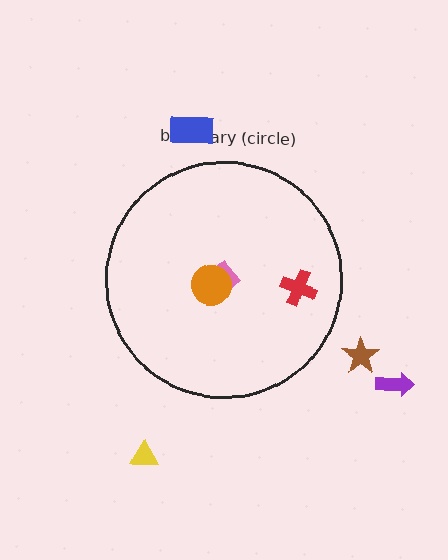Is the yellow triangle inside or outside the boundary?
Outside.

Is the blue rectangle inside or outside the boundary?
Outside.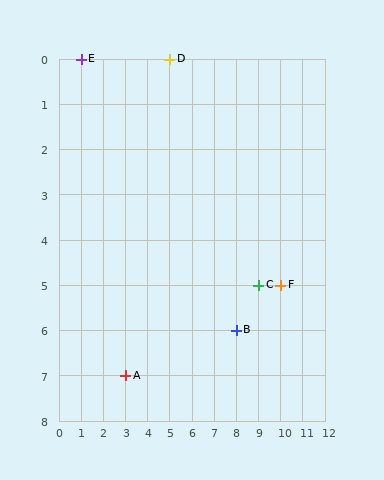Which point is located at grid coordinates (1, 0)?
Point E is at (1, 0).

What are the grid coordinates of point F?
Point F is at grid coordinates (10, 5).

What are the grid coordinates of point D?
Point D is at grid coordinates (5, 0).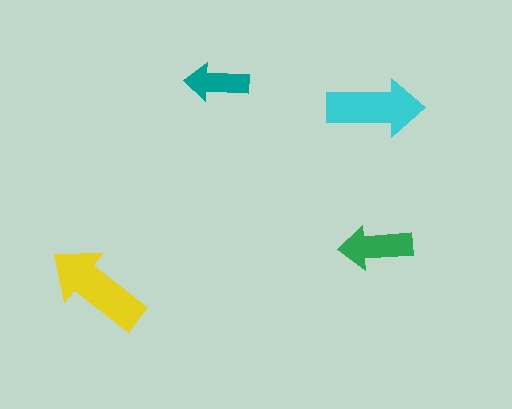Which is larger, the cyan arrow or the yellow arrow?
The yellow one.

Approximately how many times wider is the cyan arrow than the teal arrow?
About 1.5 times wider.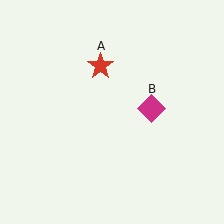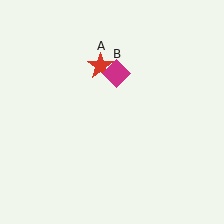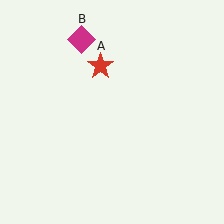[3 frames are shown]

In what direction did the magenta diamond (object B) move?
The magenta diamond (object B) moved up and to the left.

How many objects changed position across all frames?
1 object changed position: magenta diamond (object B).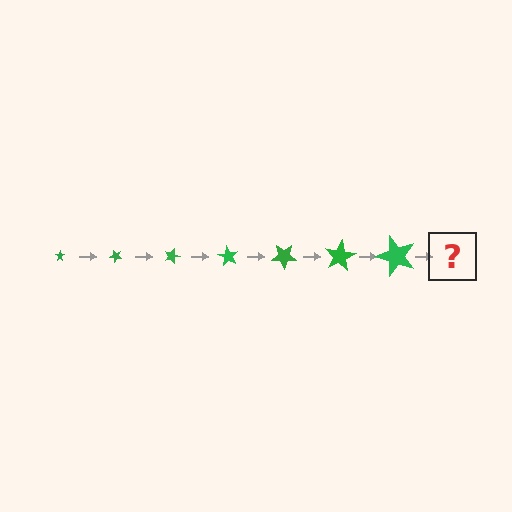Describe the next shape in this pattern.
It should be a star, larger than the previous one and rotated 315 degrees from the start.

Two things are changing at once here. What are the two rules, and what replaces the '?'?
The two rules are that the star grows larger each step and it rotates 45 degrees each step. The '?' should be a star, larger than the previous one and rotated 315 degrees from the start.